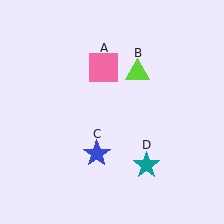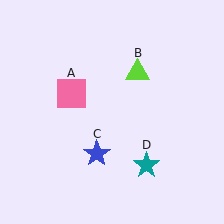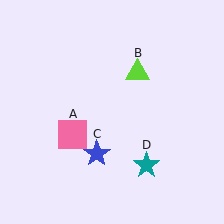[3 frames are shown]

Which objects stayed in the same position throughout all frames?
Lime triangle (object B) and blue star (object C) and teal star (object D) remained stationary.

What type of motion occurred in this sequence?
The pink square (object A) rotated counterclockwise around the center of the scene.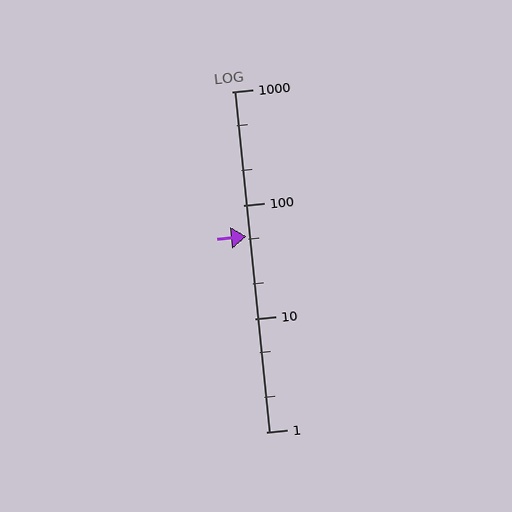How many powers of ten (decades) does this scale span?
The scale spans 3 decades, from 1 to 1000.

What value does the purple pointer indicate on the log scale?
The pointer indicates approximately 53.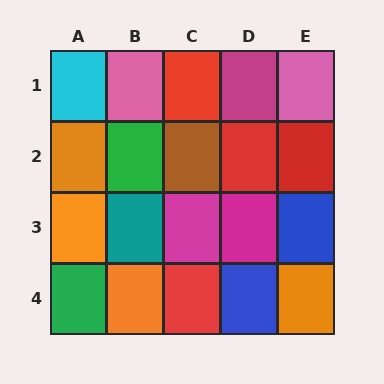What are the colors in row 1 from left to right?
Cyan, pink, red, magenta, pink.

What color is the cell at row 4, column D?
Blue.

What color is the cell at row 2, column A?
Orange.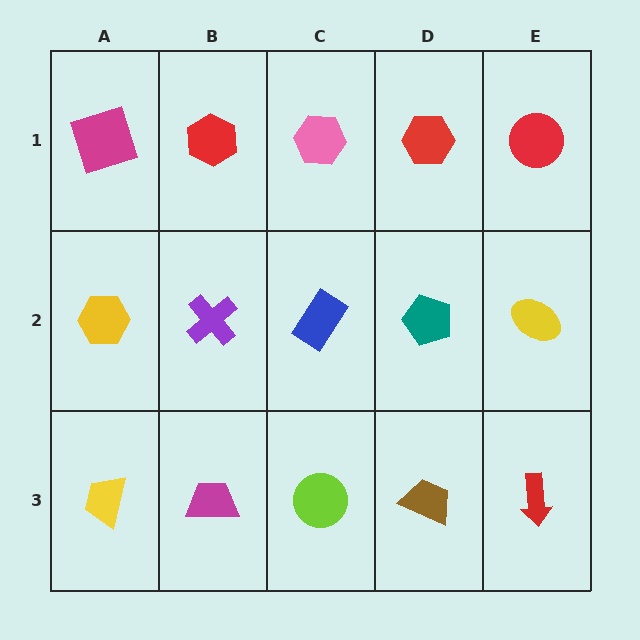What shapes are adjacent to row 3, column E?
A yellow ellipse (row 2, column E), a brown trapezoid (row 3, column D).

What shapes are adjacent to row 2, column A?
A magenta square (row 1, column A), a yellow trapezoid (row 3, column A), a purple cross (row 2, column B).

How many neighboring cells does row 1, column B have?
3.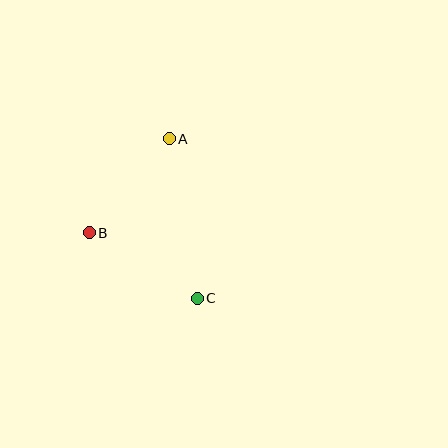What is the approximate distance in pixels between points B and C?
The distance between B and C is approximately 126 pixels.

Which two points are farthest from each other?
Points A and C are farthest from each other.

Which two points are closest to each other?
Points A and B are closest to each other.